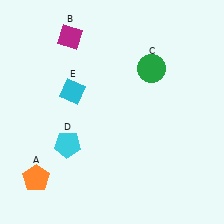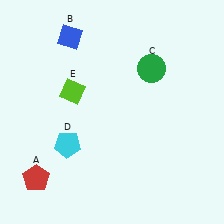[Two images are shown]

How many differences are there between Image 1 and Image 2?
There are 3 differences between the two images.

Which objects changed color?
A changed from orange to red. B changed from magenta to blue. E changed from cyan to lime.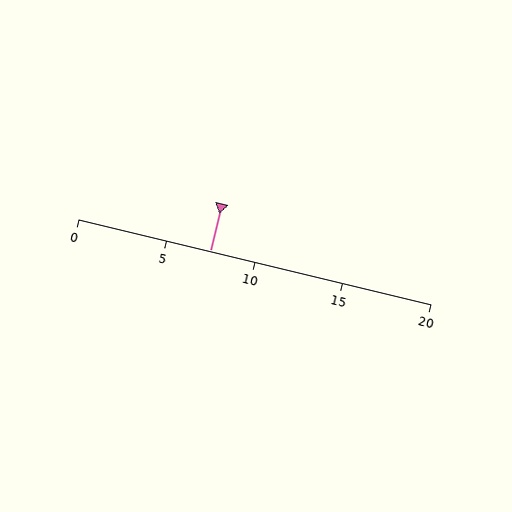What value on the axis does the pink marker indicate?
The marker indicates approximately 7.5.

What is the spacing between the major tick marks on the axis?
The major ticks are spaced 5 apart.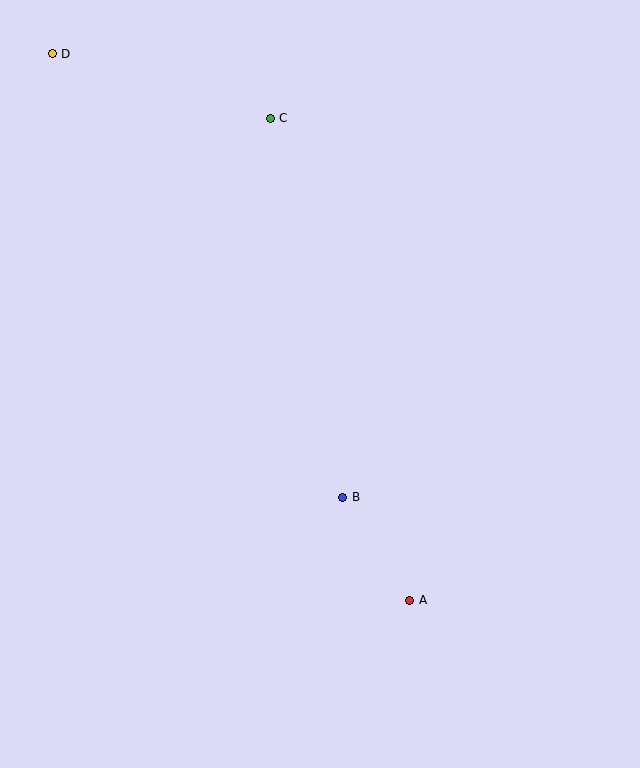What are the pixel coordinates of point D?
Point D is at (52, 54).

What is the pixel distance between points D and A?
The distance between D and A is 653 pixels.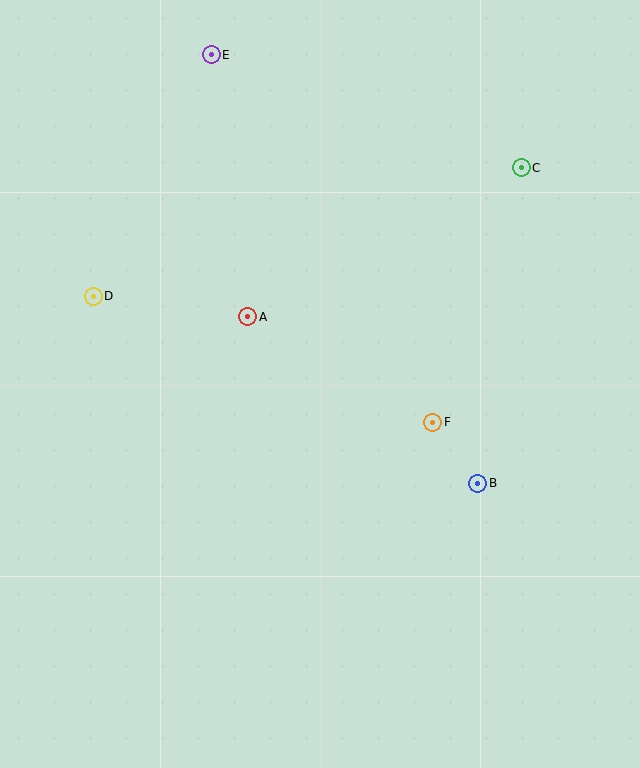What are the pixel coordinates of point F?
Point F is at (433, 422).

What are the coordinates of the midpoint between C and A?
The midpoint between C and A is at (384, 242).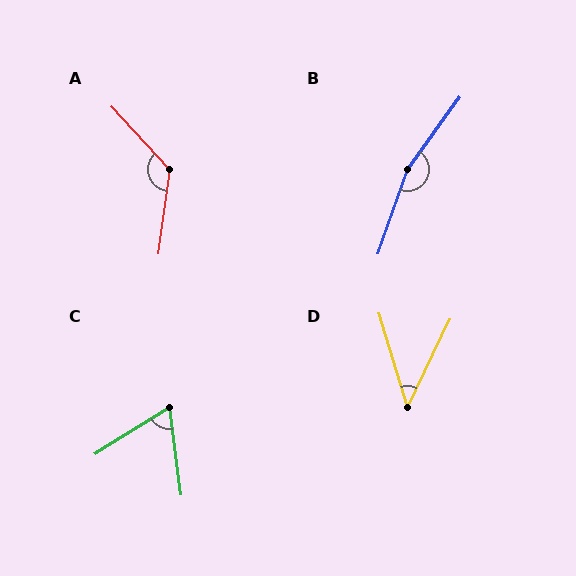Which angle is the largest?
B, at approximately 163 degrees.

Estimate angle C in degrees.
Approximately 66 degrees.